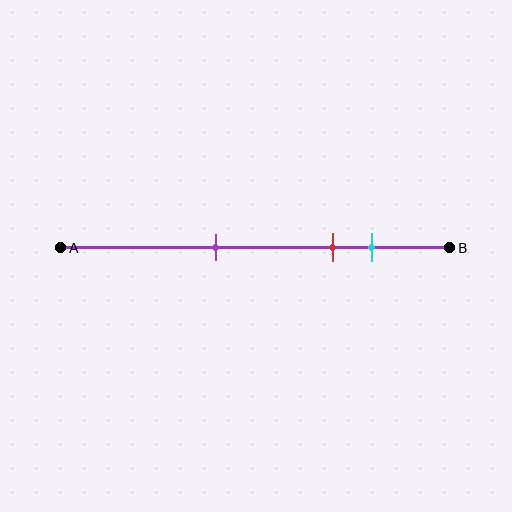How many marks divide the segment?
There are 3 marks dividing the segment.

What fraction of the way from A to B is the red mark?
The red mark is approximately 70% (0.7) of the way from A to B.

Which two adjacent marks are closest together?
The red and cyan marks are the closest adjacent pair.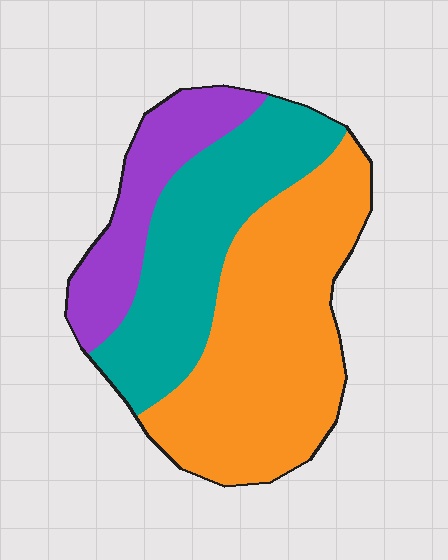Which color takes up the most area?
Orange, at roughly 50%.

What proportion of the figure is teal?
Teal takes up between a quarter and a half of the figure.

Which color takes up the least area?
Purple, at roughly 20%.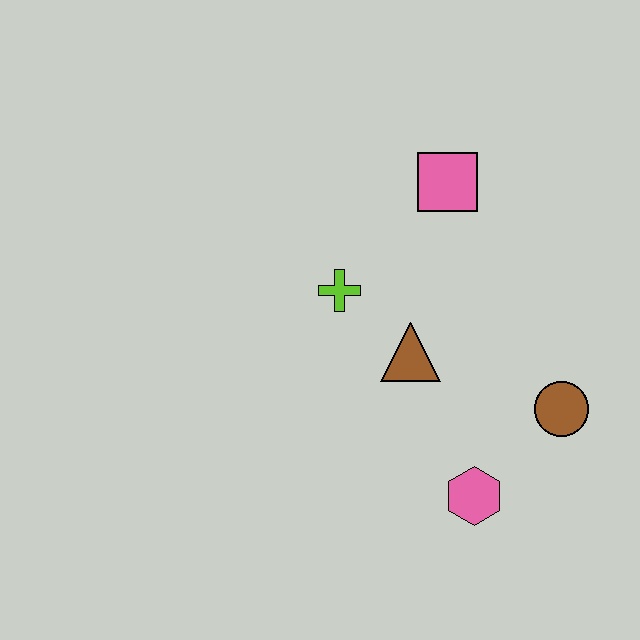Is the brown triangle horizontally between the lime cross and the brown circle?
Yes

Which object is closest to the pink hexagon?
The brown circle is closest to the pink hexagon.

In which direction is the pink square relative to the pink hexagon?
The pink square is above the pink hexagon.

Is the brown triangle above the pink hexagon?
Yes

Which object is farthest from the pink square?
The pink hexagon is farthest from the pink square.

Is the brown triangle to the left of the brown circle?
Yes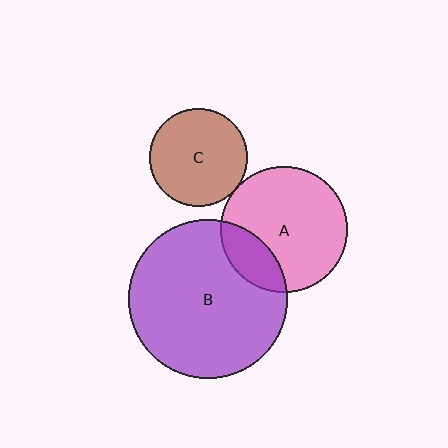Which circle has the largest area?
Circle B (purple).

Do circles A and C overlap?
Yes.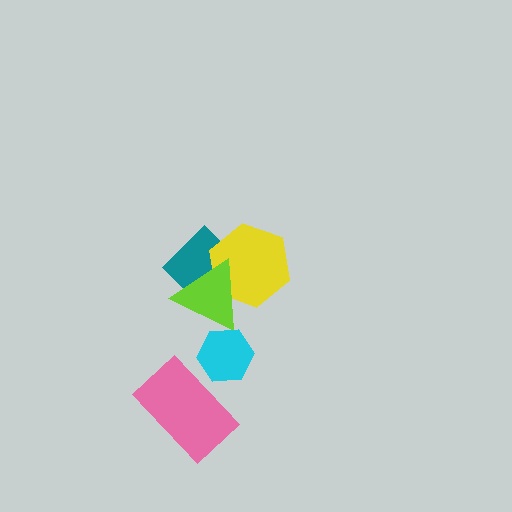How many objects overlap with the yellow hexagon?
2 objects overlap with the yellow hexagon.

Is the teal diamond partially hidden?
Yes, it is partially covered by another shape.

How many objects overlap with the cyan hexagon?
2 objects overlap with the cyan hexagon.